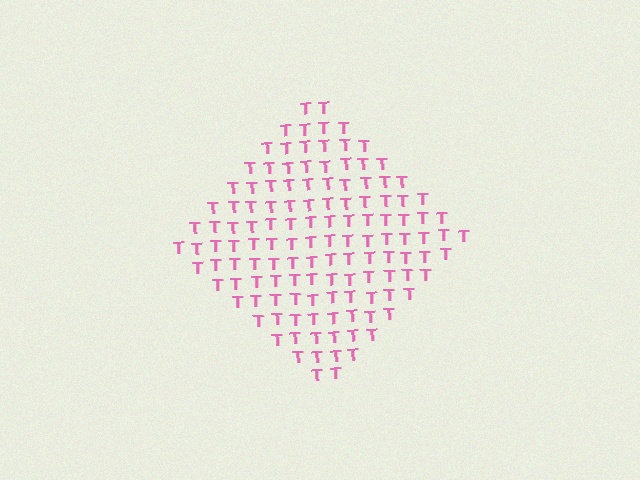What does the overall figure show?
The overall figure shows a diamond.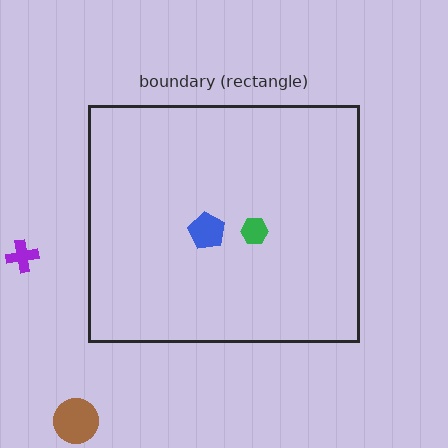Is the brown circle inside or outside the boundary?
Outside.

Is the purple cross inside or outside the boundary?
Outside.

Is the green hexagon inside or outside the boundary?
Inside.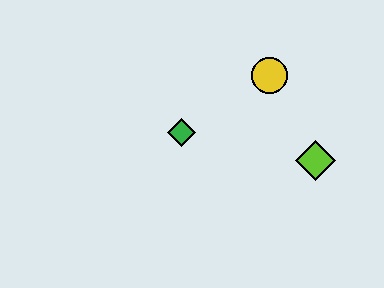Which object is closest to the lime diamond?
The yellow circle is closest to the lime diamond.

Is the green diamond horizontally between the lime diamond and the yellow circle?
No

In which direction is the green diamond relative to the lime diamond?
The green diamond is to the left of the lime diamond.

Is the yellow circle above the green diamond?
Yes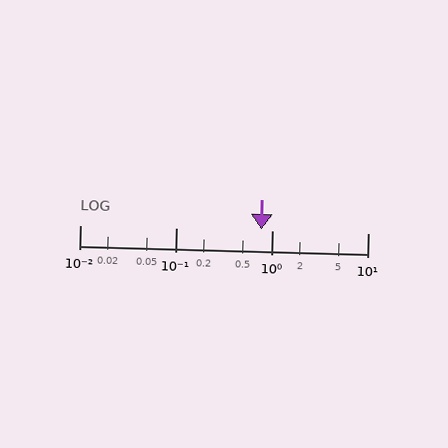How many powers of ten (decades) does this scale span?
The scale spans 3 decades, from 0.01 to 10.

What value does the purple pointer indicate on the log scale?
The pointer indicates approximately 0.78.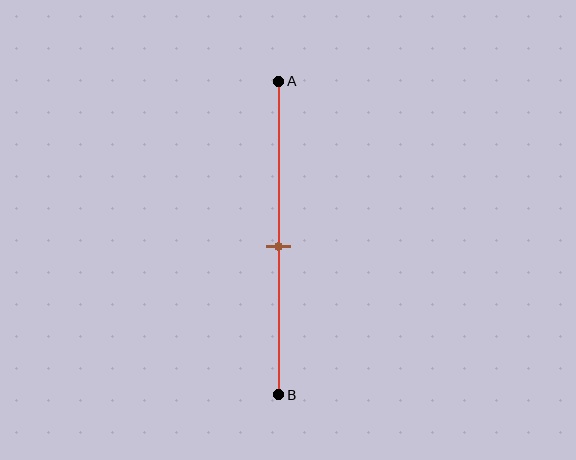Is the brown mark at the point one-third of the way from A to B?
No, the mark is at about 55% from A, not at the 33% one-third point.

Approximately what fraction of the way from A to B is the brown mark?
The brown mark is approximately 55% of the way from A to B.